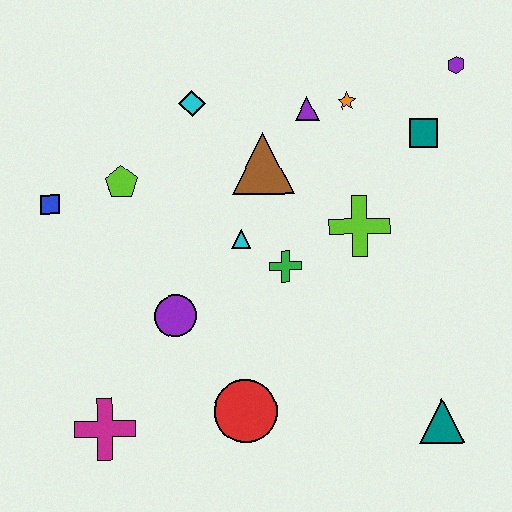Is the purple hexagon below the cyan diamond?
No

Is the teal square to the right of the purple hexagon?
No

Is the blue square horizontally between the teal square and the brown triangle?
No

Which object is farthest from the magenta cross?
The purple hexagon is farthest from the magenta cross.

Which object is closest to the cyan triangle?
The green cross is closest to the cyan triangle.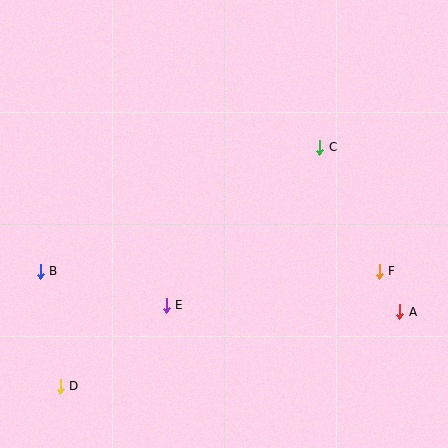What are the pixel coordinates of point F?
Point F is at (379, 271).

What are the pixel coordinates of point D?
Point D is at (60, 386).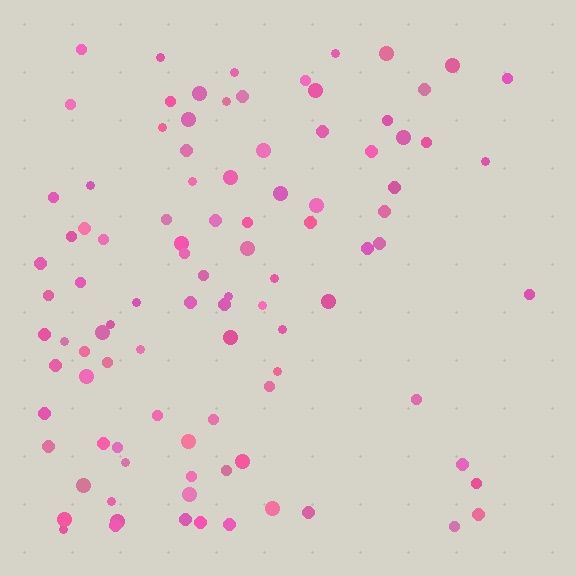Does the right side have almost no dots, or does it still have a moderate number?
Still a moderate number, just noticeably fewer than the left.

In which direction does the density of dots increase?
From right to left, with the left side densest.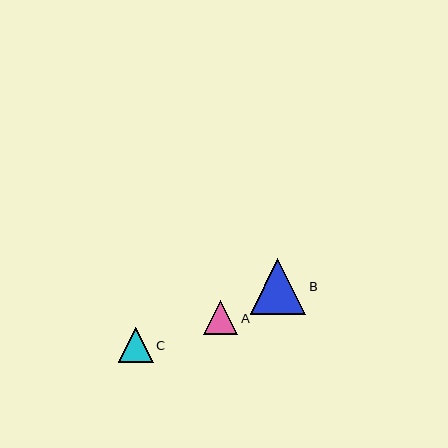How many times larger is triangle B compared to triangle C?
Triangle B is approximately 1.6 times the size of triangle C.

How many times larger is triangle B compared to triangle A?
Triangle B is approximately 1.6 times the size of triangle A.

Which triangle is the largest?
Triangle B is the largest with a size of approximately 55 pixels.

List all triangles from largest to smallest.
From largest to smallest: B, C, A.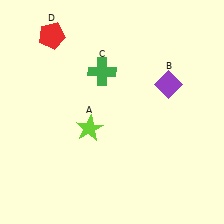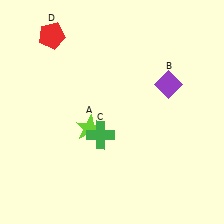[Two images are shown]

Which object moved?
The green cross (C) moved down.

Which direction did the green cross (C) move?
The green cross (C) moved down.